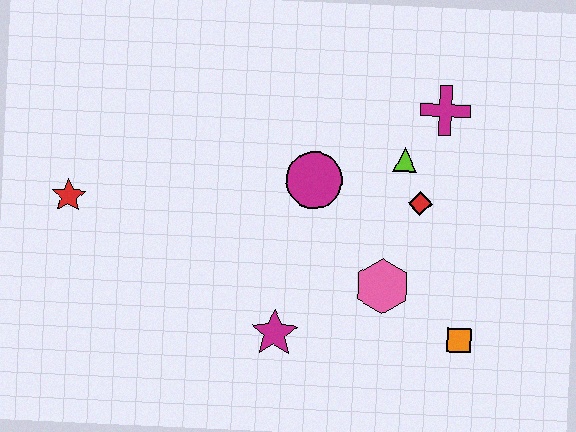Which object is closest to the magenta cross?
The lime triangle is closest to the magenta cross.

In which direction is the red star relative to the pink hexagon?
The red star is to the left of the pink hexagon.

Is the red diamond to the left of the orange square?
Yes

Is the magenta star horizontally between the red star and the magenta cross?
Yes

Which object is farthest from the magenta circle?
The red star is farthest from the magenta circle.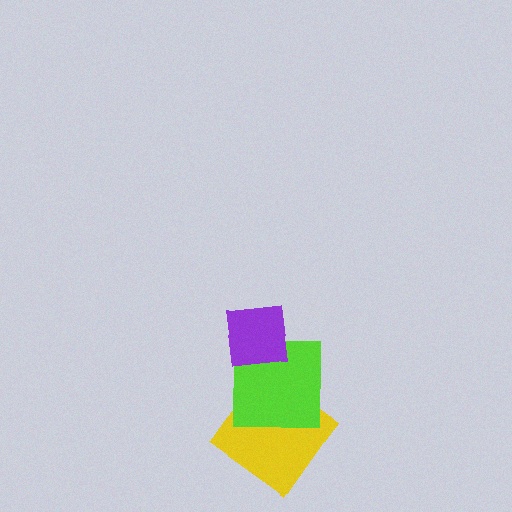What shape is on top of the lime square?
The purple square is on top of the lime square.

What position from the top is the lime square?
The lime square is 2nd from the top.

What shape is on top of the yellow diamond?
The lime square is on top of the yellow diamond.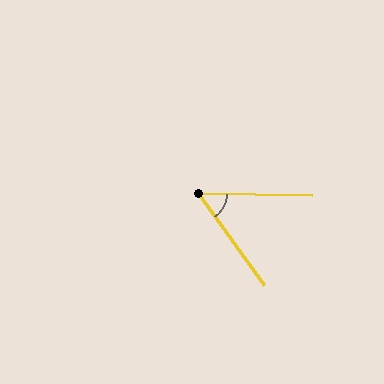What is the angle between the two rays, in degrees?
Approximately 53 degrees.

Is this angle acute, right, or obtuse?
It is acute.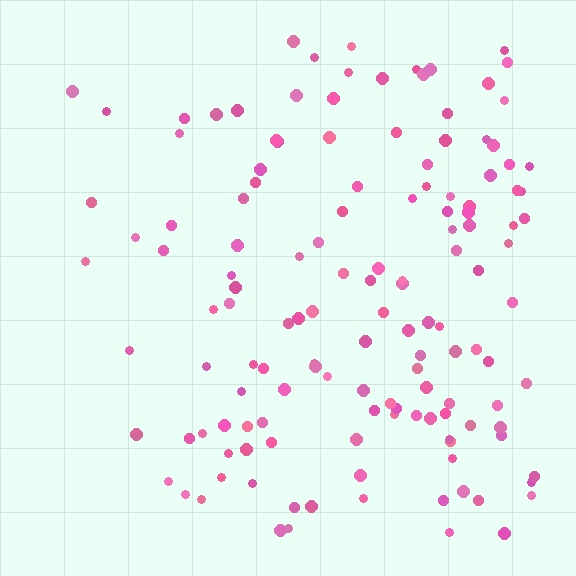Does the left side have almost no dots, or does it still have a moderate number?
Still a moderate number, just noticeably fewer than the right.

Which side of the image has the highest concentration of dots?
The right.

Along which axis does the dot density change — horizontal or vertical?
Horizontal.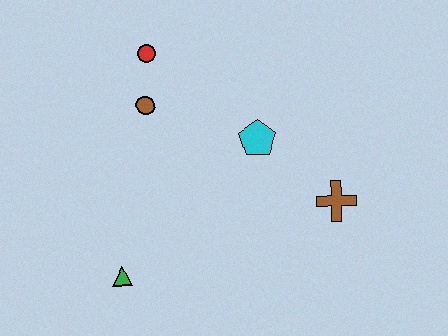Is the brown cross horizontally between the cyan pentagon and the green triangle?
No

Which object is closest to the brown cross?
The cyan pentagon is closest to the brown cross.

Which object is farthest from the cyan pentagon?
The green triangle is farthest from the cyan pentagon.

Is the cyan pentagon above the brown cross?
Yes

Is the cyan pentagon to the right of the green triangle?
Yes